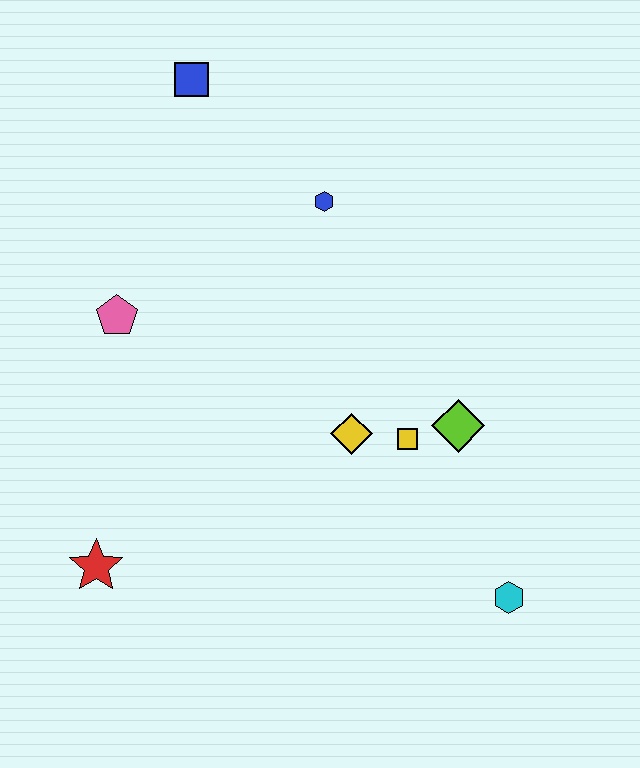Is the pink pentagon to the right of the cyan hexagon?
No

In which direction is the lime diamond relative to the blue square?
The lime diamond is below the blue square.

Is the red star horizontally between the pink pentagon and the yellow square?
No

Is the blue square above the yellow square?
Yes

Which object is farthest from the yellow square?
The blue square is farthest from the yellow square.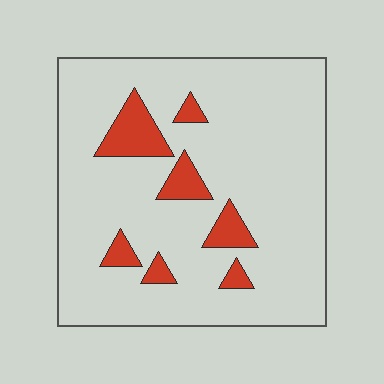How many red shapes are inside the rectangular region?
7.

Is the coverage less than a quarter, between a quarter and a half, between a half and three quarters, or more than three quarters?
Less than a quarter.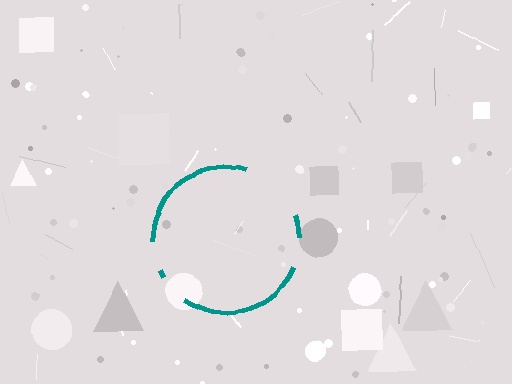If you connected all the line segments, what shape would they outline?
They would outline a circle.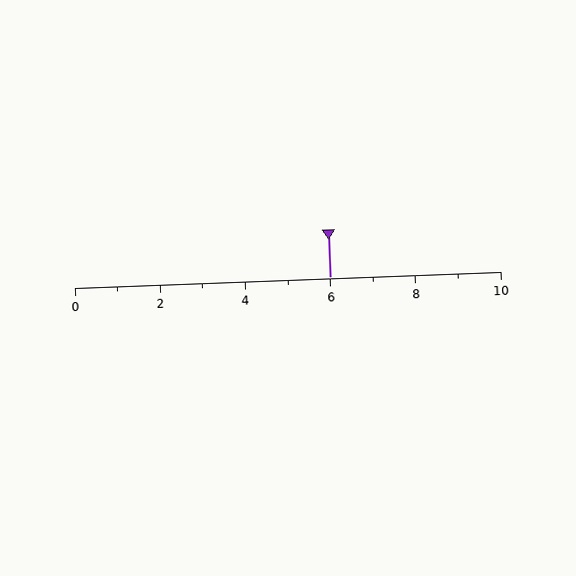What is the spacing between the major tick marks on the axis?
The major ticks are spaced 2 apart.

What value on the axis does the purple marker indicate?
The marker indicates approximately 6.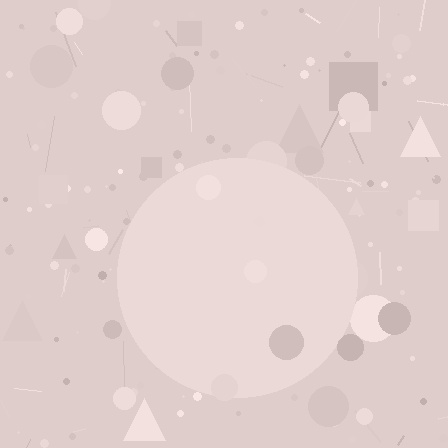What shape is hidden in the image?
A circle is hidden in the image.